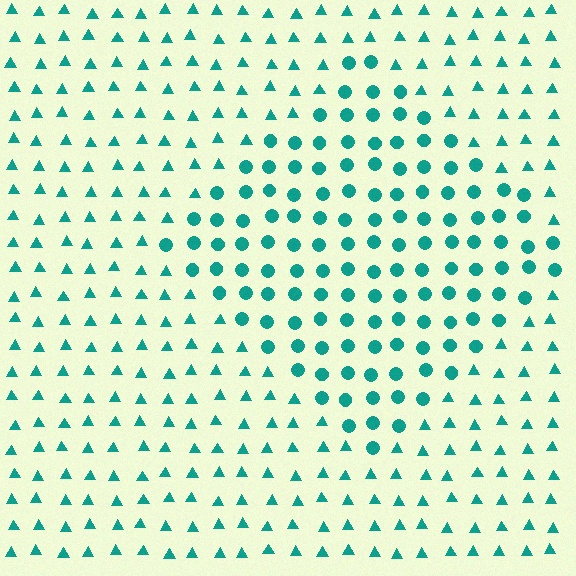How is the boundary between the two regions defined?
The boundary is defined by a change in element shape: circles inside vs. triangles outside. All elements share the same color and spacing.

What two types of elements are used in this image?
The image uses circles inside the diamond region and triangles outside it.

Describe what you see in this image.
The image is filled with small teal elements arranged in a uniform grid. A diamond-shaped region contains circles, while the surrounding area contains triangles. The boundary is defined purely by the change in element shape.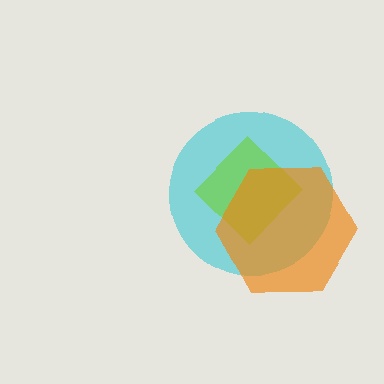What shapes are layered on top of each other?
The layered shapes are: a cyan circle, a lime diamond, an orange hexagon.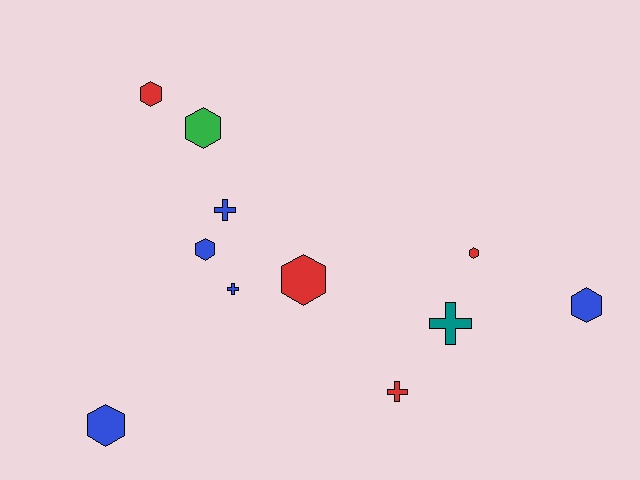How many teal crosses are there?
There is 1 teal cross.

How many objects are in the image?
There are 11 objects.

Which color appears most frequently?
Blue, with 5 objects.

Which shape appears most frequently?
Hexagon, with 7 objects.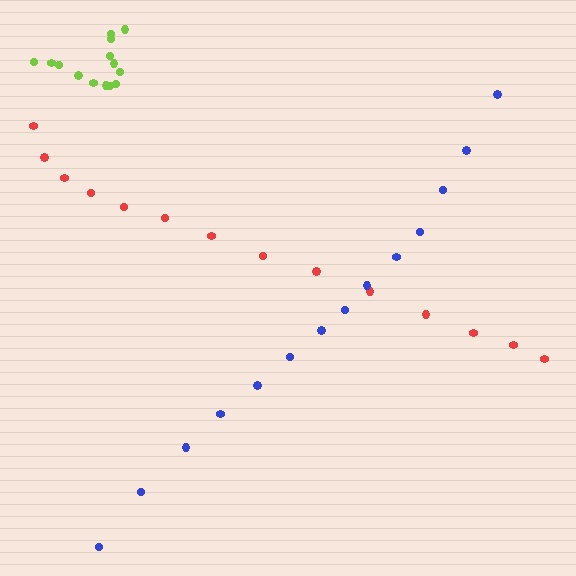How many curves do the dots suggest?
There are 3 distinct paths.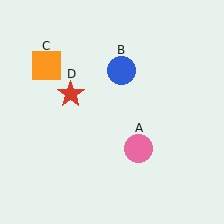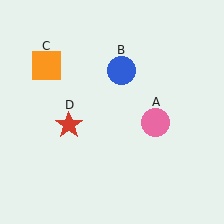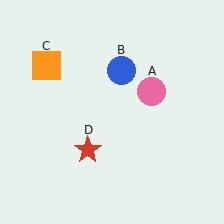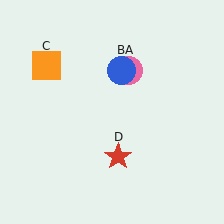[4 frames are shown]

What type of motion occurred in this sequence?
The pink circle (object A), red star (object D) rotated counterclockwise around the center of the scene.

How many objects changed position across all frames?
2 objects changed position: pink circle (object A), red star (object D).